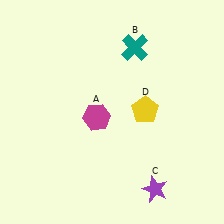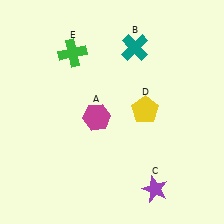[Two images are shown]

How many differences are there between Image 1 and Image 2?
There is 1 difference between the two images.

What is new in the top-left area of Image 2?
A green cross (E) was added in the top-left area of Image 2.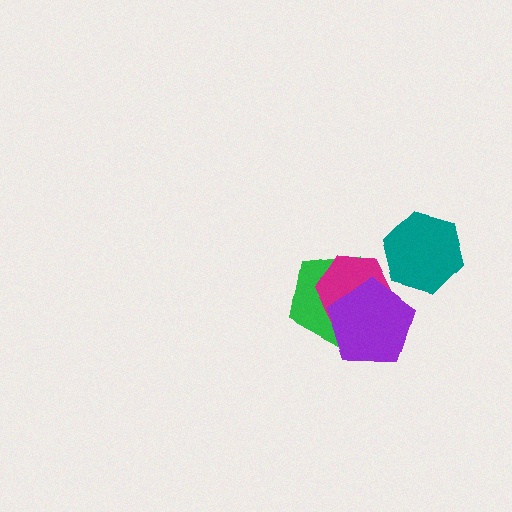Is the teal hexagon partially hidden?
No, no other shape covers it.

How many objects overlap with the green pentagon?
2 objects overlap with the green pentagon.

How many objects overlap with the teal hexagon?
0 objects overlap with the teal hexagon.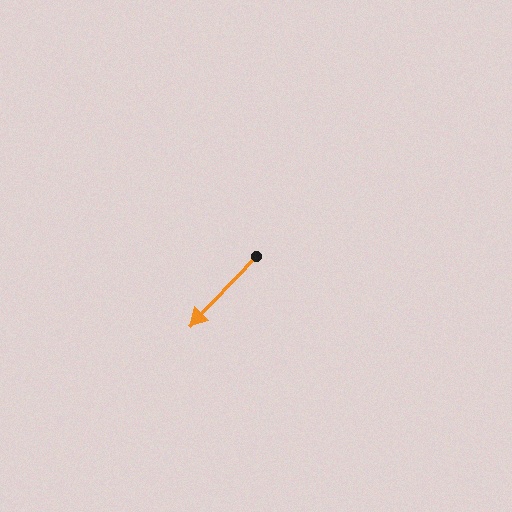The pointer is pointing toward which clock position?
Roughly 7 o'clock.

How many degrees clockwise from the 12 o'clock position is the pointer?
Approximately 224 degrees.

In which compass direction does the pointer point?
Southwest.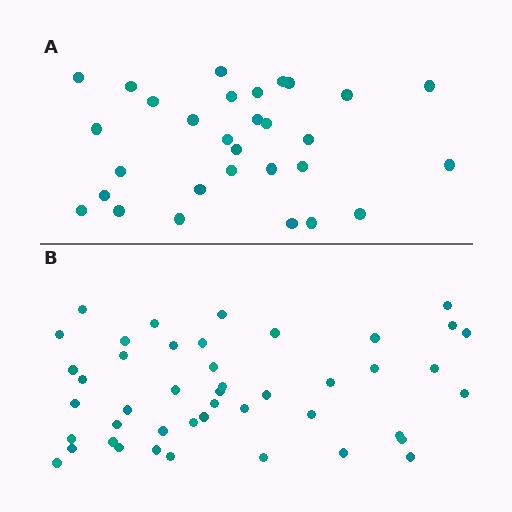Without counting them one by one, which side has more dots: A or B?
Region B (the bottom region) has more dots.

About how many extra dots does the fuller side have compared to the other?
Region B has approximately 15 more dots than region A.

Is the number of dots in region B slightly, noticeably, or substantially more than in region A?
Region B has substantially more. The ratio is roughly 1.5 to 1.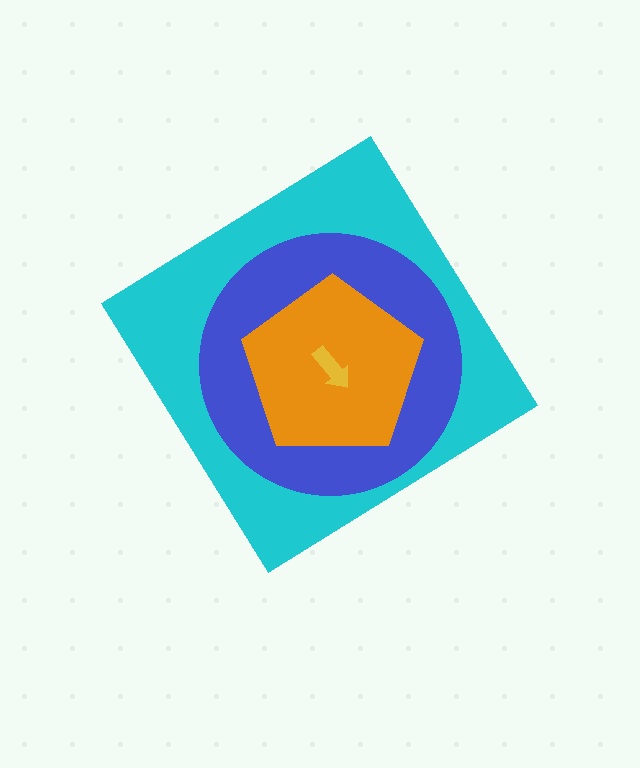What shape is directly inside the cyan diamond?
The blue circle.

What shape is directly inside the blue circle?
The orange pentagon.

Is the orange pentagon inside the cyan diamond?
Yes.